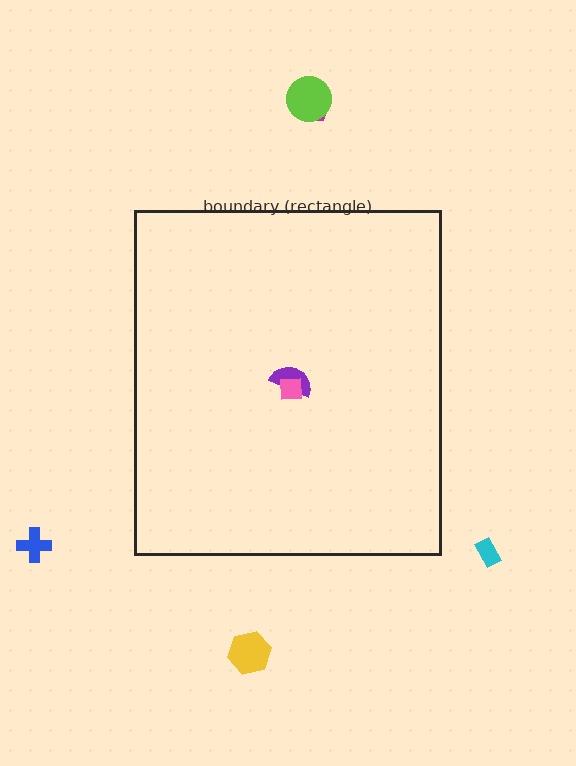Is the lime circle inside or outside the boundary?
Outside.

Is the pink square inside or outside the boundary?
Inside.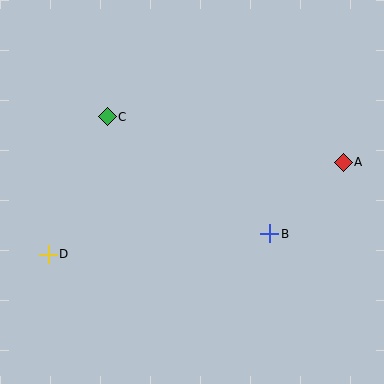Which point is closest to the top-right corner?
Point A is closest to the top-right corner.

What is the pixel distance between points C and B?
The distance between C and B is 200 pixels.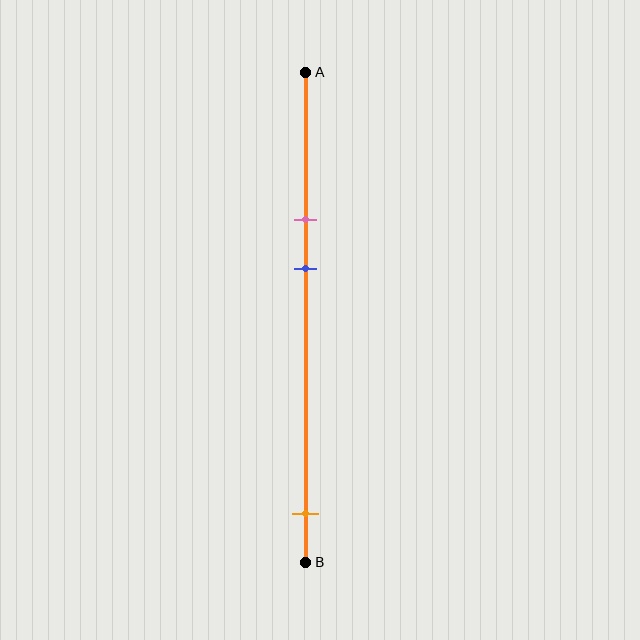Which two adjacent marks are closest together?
The pink and blue marks are the closest adjacent pair.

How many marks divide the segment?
There are 3 marks dividing the segment.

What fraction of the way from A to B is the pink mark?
The pink mark is approximately 30% (0.3) of the way from A to B.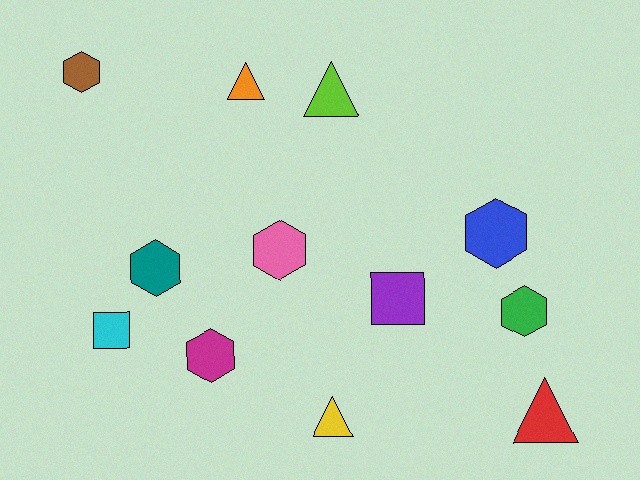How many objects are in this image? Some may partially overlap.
There are 12 objects.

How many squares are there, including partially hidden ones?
There are 2 squares.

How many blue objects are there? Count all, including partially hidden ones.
There is 1 blue object.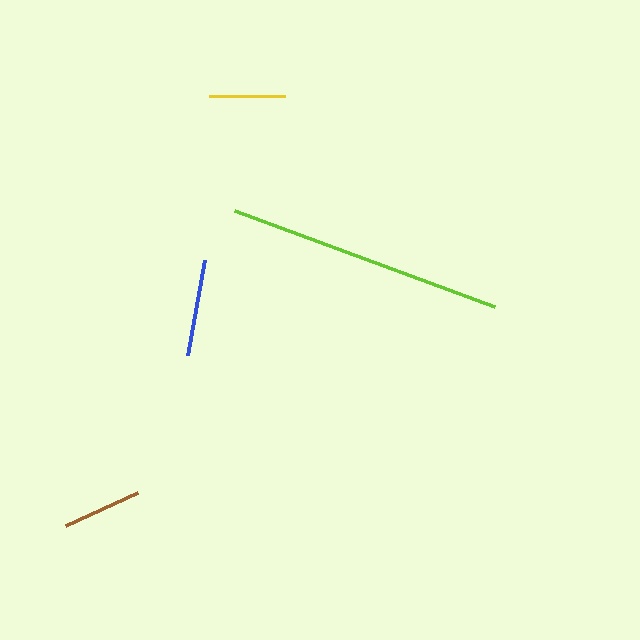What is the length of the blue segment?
The blue segment is approximately 96 pixels long.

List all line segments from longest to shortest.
From longest to shortest: lime, blue, brown, yellow.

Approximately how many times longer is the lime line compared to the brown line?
The lime line is approximately 3.5 times the length of the brown line.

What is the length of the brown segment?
The brown segment is approximately 79 pixels long.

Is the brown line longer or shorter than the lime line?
The lime line is longer than the brown line.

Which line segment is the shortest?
The yellow line is the shortest at approximately 76 pixels.